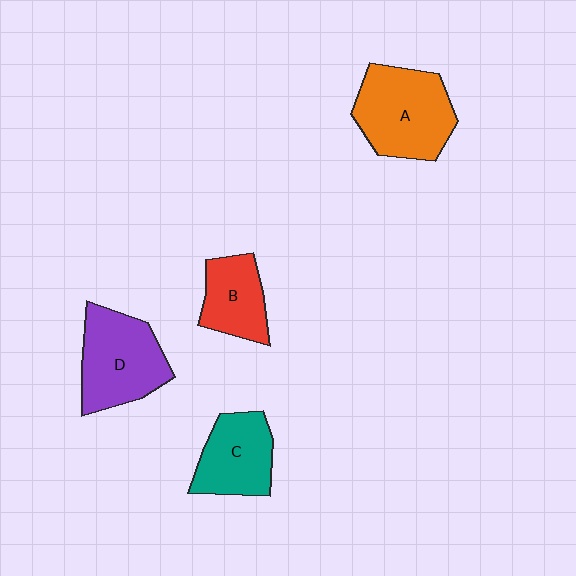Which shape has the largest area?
Shape A (orange).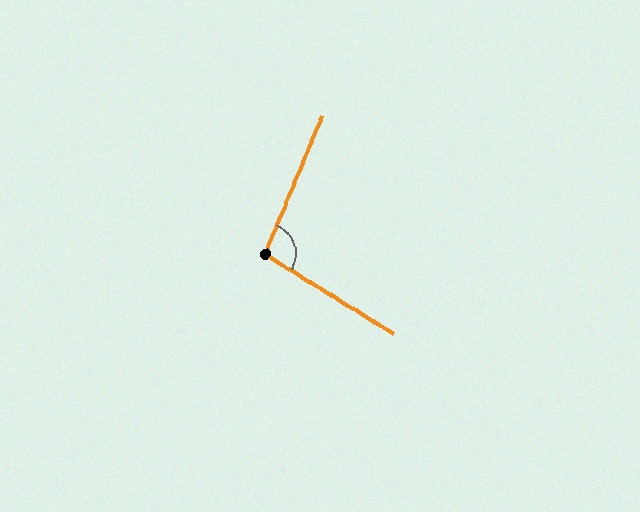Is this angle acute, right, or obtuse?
It is obtuse.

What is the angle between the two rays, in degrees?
Approximately 99 degrees.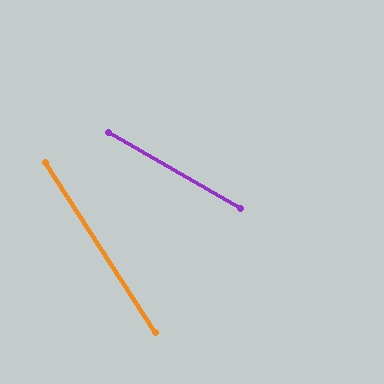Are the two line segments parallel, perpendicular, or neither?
Neither parallel nor perpendicular — they differ by about 27°.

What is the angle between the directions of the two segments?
Approximately 27 degrees.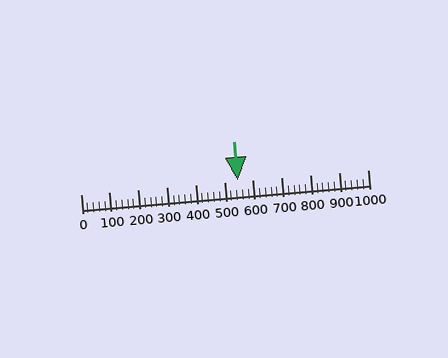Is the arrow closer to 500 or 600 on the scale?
The arrow is closer to 500.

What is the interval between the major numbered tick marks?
The major tick marks are spaced 100 units apart.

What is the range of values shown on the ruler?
The ruler shows values from 0 to 1000.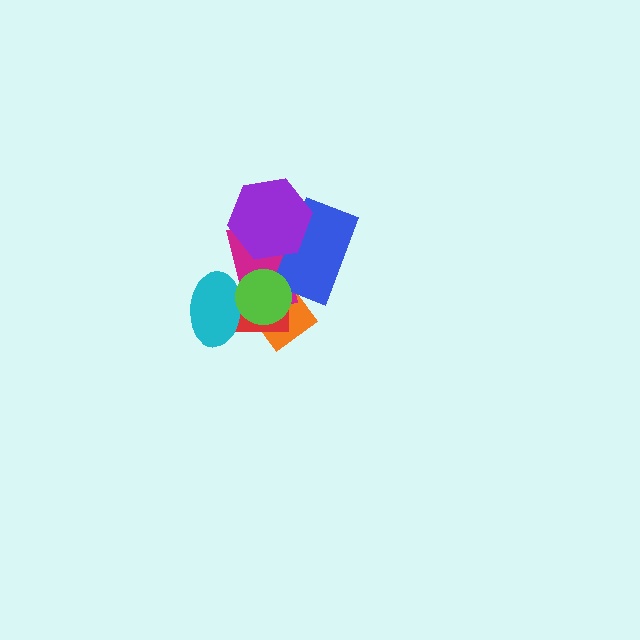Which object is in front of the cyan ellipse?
The lime circle is in front of the cyan ellipse.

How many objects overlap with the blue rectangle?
2 objects overlap with the blue rectangle.